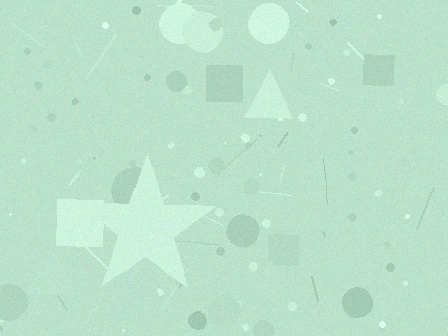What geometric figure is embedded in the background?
A star is embedded in the background.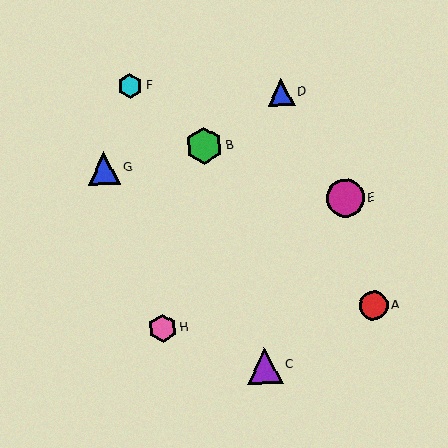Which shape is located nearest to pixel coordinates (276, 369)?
The purple triangle (labeled C) at (265, 365) is nearest to that location.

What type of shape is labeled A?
Shape A is a red circle.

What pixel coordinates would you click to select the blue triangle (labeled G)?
Click at (104, 169) to select the blue triangle G.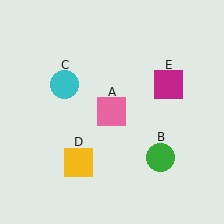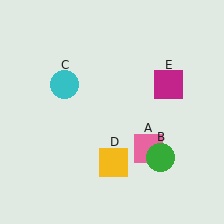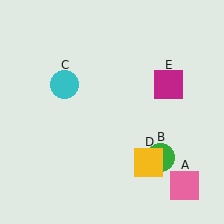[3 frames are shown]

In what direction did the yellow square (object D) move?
The yellow square (object D) moved right.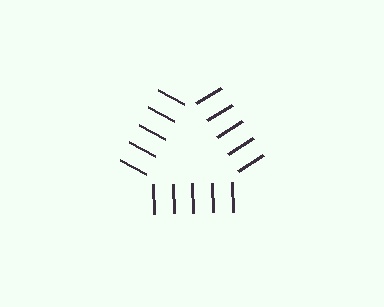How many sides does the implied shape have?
3 sides — the line-ends trace a triangle.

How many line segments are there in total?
15 — 5 along each of the 3 edges.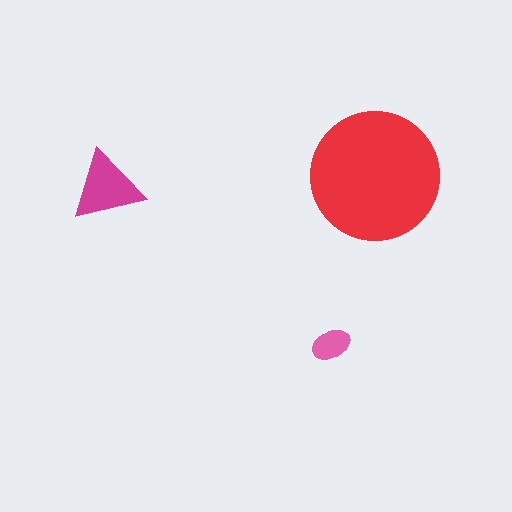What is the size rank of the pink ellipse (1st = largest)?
3rd.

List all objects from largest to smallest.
The red circle, the magenta triangle, the pink ellipse.